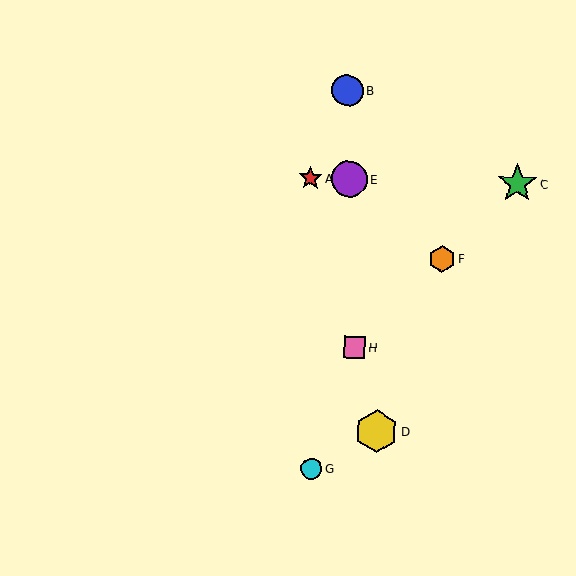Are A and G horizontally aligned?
No, A is at y≈178 and G is at y≈468.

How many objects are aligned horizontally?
3 objects (A, C, E) are aligned horizontally.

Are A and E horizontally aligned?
Yes, both are at y≈178.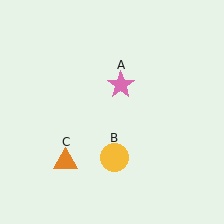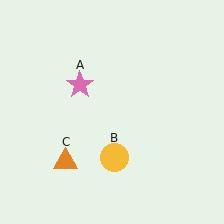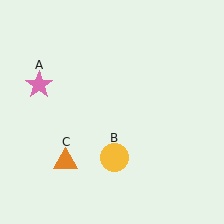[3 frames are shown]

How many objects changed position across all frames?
1 object changed position: pink star (object A).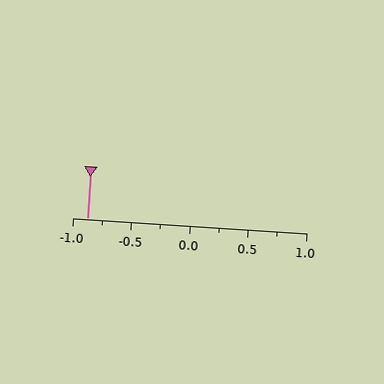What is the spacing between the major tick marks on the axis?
The major ticks are spaced 0.5 apart.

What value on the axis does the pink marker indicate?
The marker indicates approximately -0.88.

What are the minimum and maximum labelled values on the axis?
The axis runs from -1.0 to 1.0.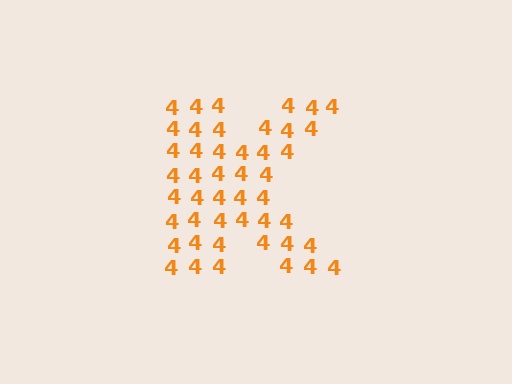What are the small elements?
The small elements are digit 4's.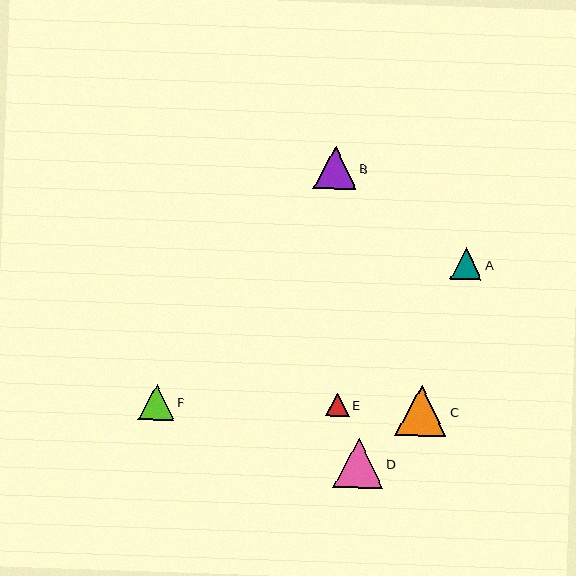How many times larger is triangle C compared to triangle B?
Triangle C is approximately 1.2 times the size of triangle B.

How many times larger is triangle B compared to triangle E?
Triangle B is approximately 1.8 times the size of triangle E.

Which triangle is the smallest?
Triangle E is the smallest with a size of approximately 23 pixels.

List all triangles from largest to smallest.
From largest to smallest: C, D, B, F, A, E.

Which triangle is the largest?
Triangle C is the largest with a size of approximately 51 pixels.